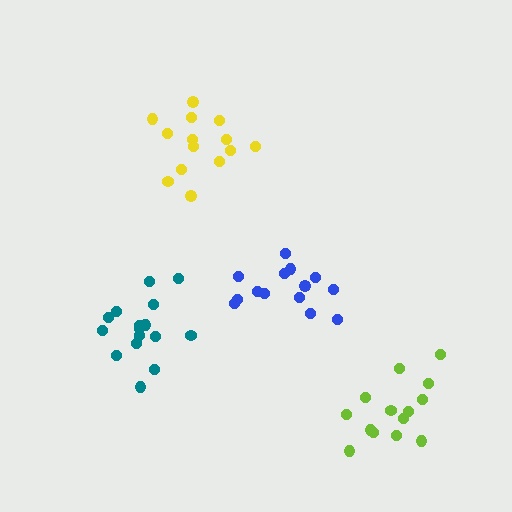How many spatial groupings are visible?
There are 4 spatial groupings.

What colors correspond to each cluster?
The clusters are colored: blue, yellow, lime, teal.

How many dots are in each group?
Group 1: 14 dots, Group 2: 14 dots, Group 3: 14 dots, Group 4: 16 dots (58 total).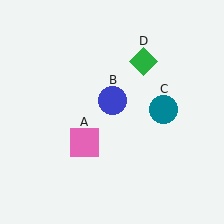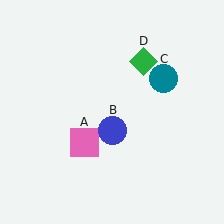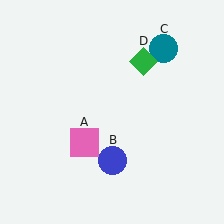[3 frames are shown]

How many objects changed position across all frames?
2 objects changed position: blue circle (object B), teal circle (object C).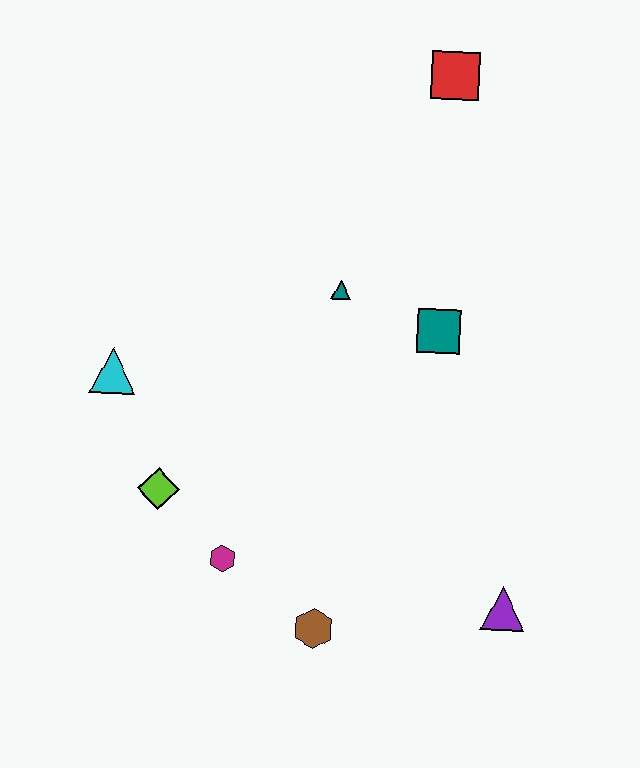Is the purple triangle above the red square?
No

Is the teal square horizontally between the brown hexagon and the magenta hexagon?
No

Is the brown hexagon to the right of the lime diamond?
Yes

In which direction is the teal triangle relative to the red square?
The teal triangle is below the red square.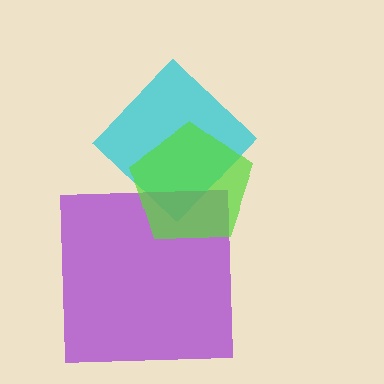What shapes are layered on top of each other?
The layered shapes are: a cyan diamond, a purple square, a lime pentagon.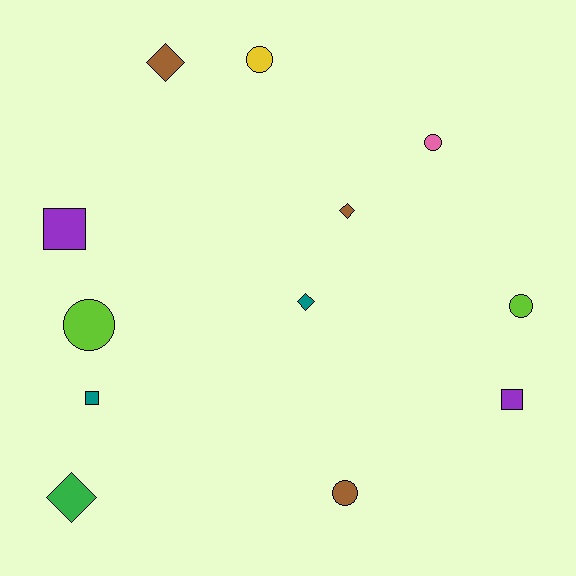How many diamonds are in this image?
There are 4 diamonds.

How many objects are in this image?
There are 12 objects.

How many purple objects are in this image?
There are 2 purple objects.